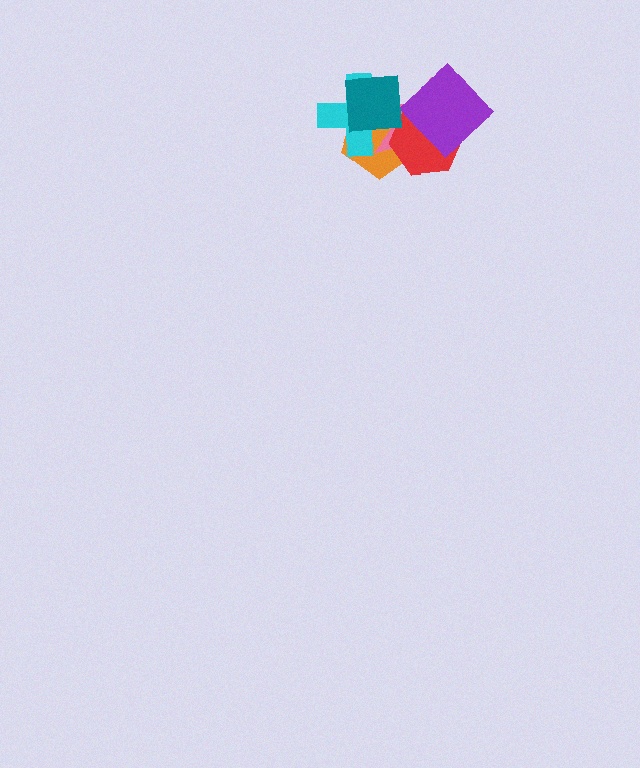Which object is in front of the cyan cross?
The teal square is in front of the cyan cross.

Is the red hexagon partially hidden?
Yes, it is partially covered by another shape.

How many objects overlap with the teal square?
3 objects overlap with the teal square.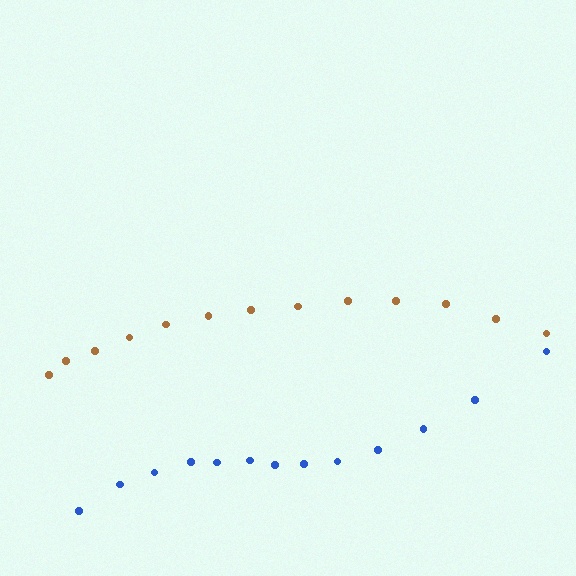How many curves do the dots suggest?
There are 2 distinct paths.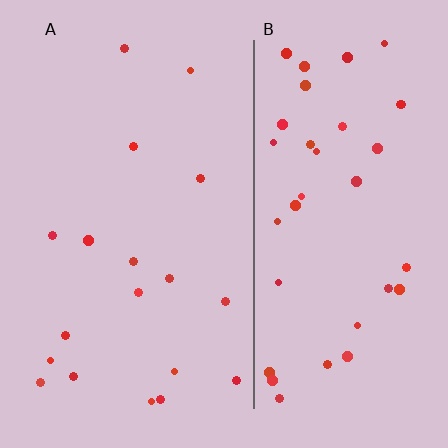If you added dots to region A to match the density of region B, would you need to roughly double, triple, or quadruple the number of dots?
Approximately double.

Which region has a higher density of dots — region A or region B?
B (the right).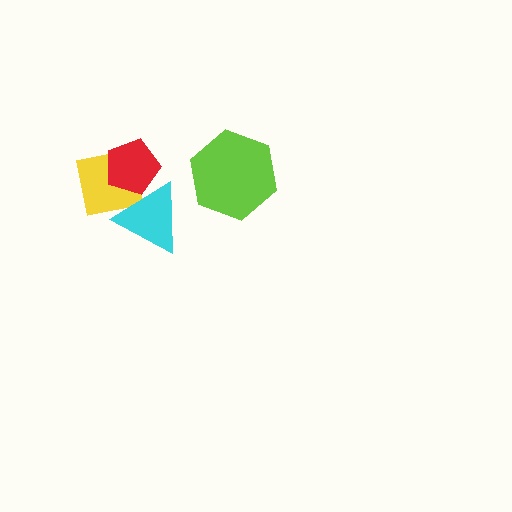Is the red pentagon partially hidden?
Yes, it is partially covered by another shape.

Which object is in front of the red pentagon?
The cyan triangle is in front of the red pentagon.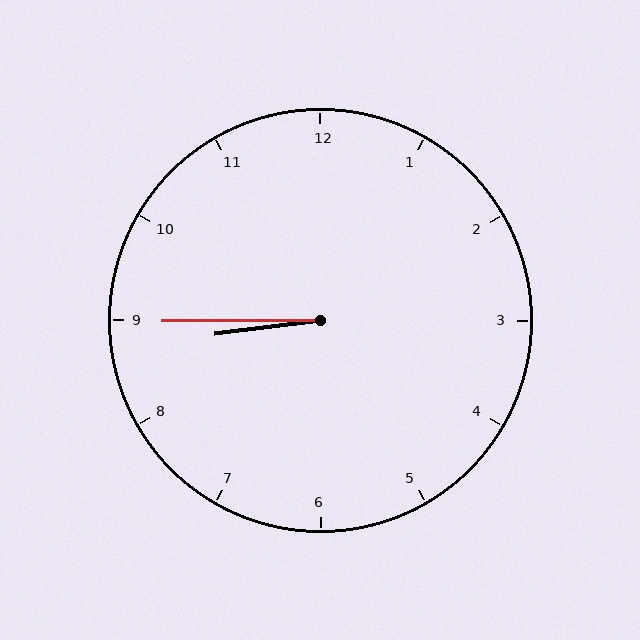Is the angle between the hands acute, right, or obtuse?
It is acute.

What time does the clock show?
8:45.